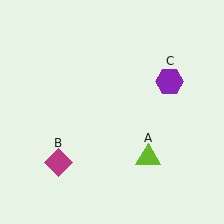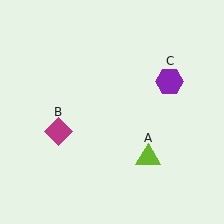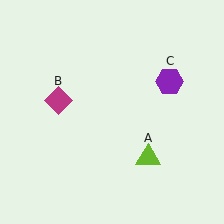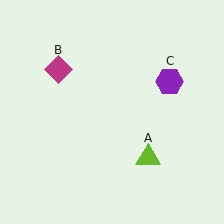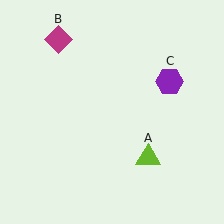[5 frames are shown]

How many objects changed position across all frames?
1 object changed position: magenta diamond (object B).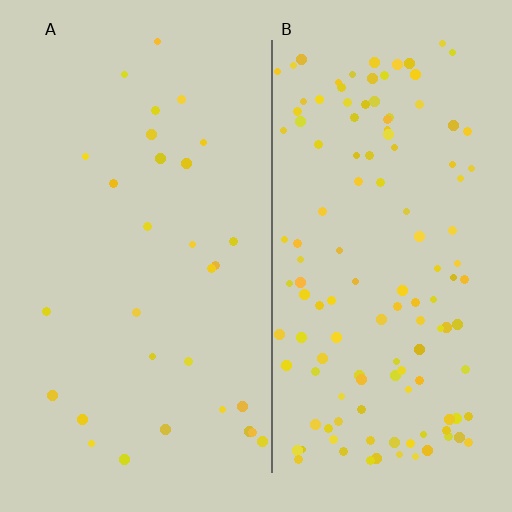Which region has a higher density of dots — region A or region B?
B (the right).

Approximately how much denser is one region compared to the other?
Approximately 4.3× — region B over region A.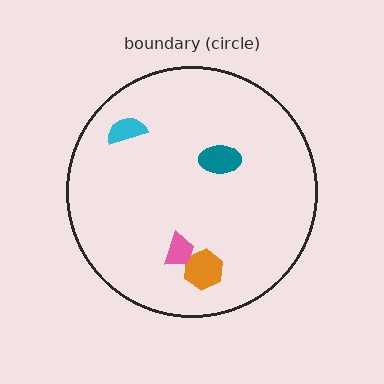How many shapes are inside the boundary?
4 inside, 0 outside.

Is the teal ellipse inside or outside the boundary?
Inside.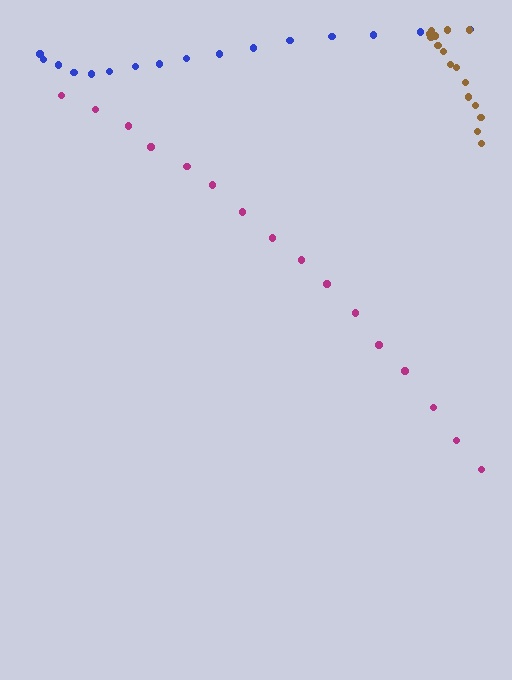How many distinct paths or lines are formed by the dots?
There are 3 distinct paths.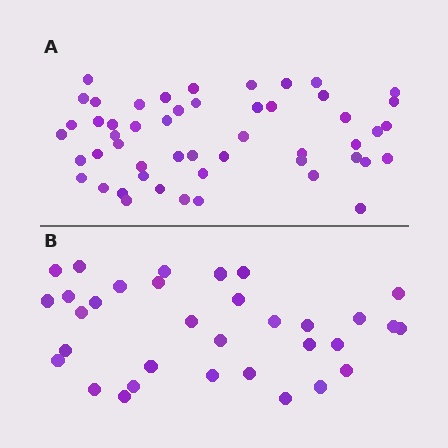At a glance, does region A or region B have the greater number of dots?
Region A (the top region) has more dots.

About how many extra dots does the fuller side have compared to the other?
Region A has approximately 20 more dots than region B.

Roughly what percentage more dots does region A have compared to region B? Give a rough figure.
About 55% more.